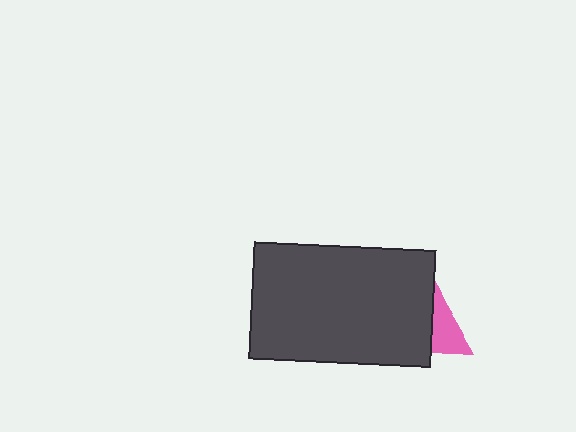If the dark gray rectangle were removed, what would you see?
You would see the complete pink triangle.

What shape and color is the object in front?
The object in front is a dark gray rectangle.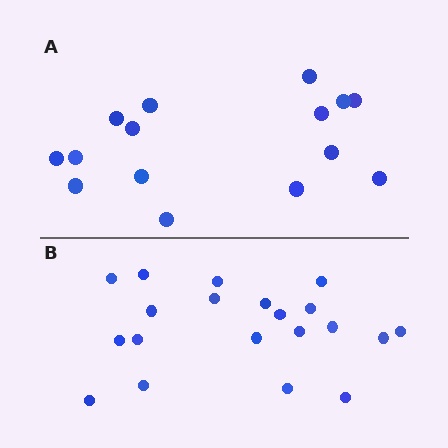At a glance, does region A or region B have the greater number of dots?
Region B (the bottom region) has more dots.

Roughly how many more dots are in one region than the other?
Region B has about 5 more dots than region A.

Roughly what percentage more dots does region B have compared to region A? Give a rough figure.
About 35% more.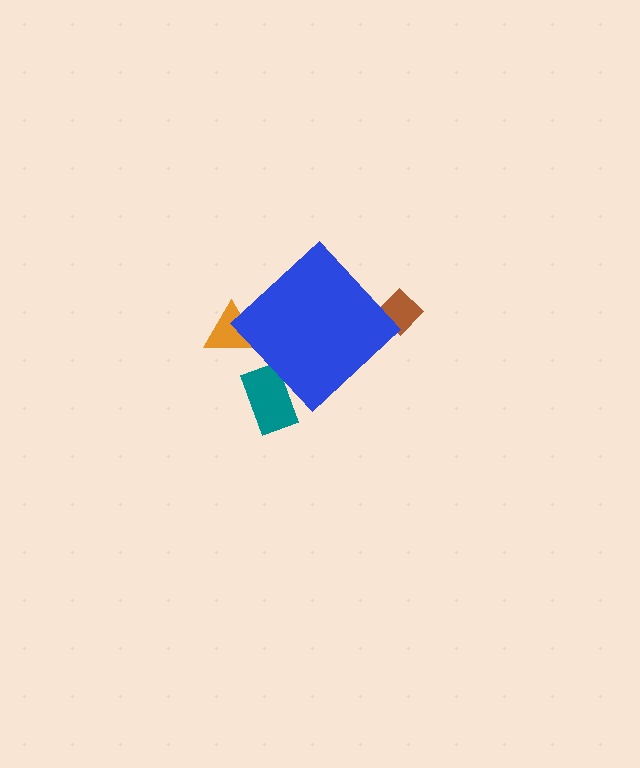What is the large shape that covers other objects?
A blue diamond.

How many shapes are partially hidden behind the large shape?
3 shapes are partially hidden.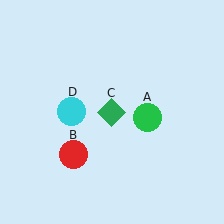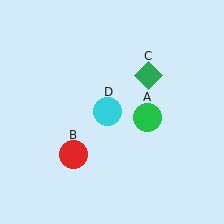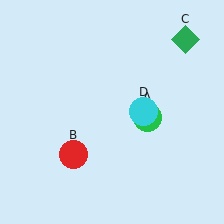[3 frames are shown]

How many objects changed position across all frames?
2 objects changed position: green diamond (object C), cyan circle (object D).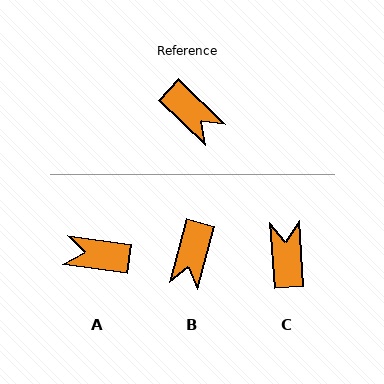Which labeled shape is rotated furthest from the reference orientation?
A, about 144 degrees away.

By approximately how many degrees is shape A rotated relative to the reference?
Approximately 144 degrees clockwise.